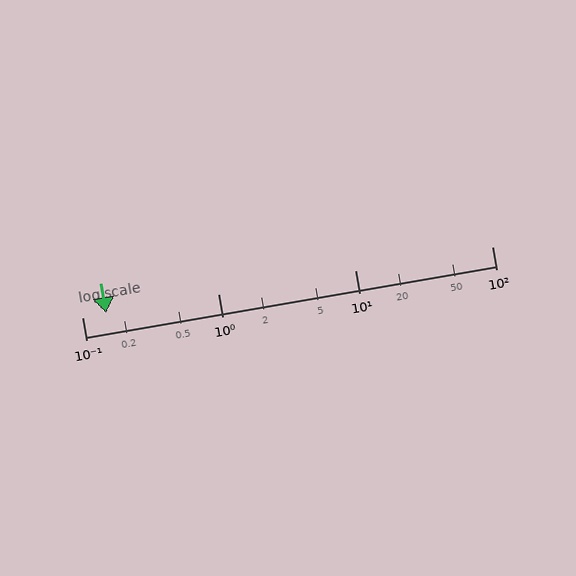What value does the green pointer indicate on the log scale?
The pointer indicates approximately 0.15.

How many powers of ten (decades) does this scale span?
The scale spans 3 decades, from 0.1 to 100.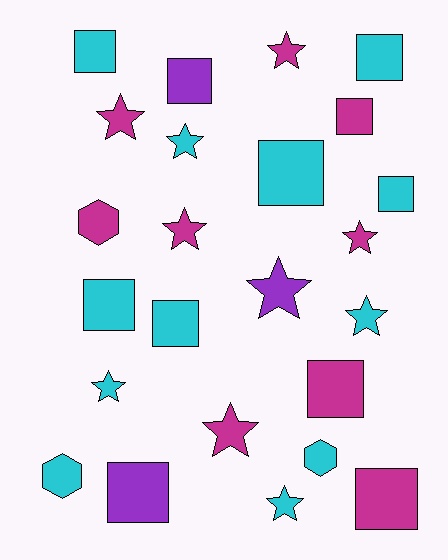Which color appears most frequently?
Cyan, with 12 objects.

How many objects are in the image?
There are 24 objects.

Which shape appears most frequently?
Square, with 11 objects.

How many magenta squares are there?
There are 3 magenta squares.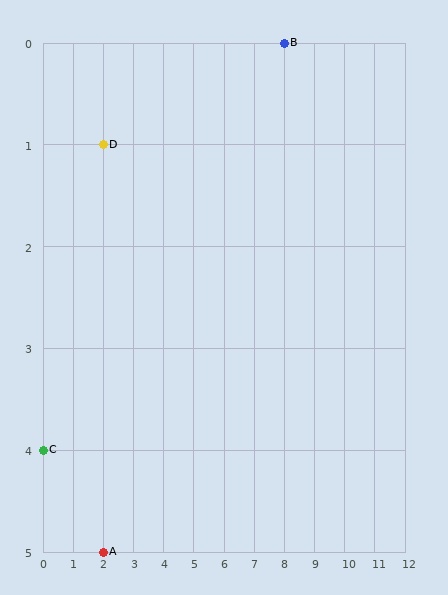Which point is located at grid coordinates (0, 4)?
Point C is at (0, 4).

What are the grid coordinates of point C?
Point C is at grid coordinates (0, 4).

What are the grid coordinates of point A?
Point A is at grid coordinates (2, 5).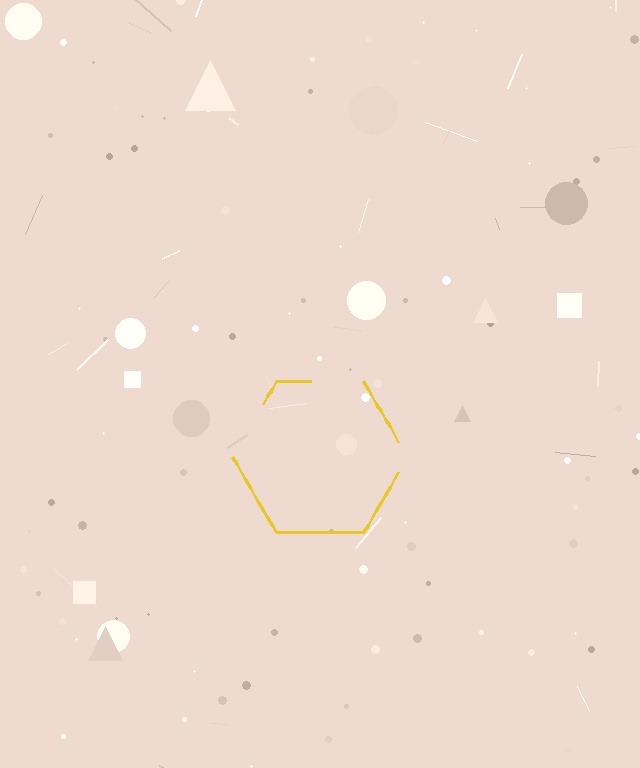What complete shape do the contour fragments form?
The contour fragments form a hexagon.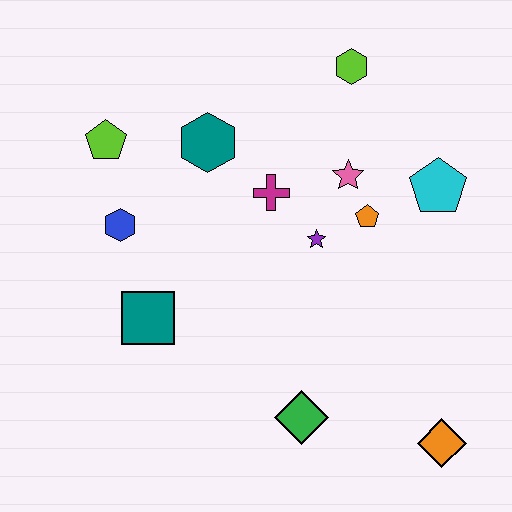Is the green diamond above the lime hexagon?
No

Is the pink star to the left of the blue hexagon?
No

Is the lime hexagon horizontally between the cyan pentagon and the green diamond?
Yes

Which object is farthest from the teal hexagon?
The orange diamond is farthest from the teal hexagon.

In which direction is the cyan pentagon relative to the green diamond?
The cyan pentagon is above the green diamond.